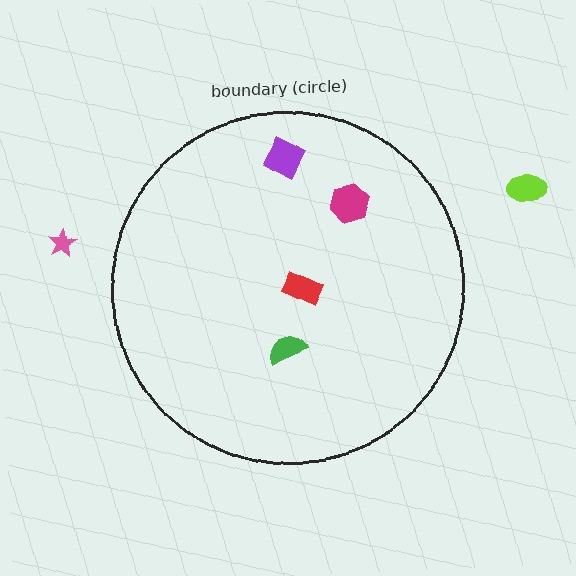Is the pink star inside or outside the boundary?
Outside.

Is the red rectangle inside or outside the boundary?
Inside.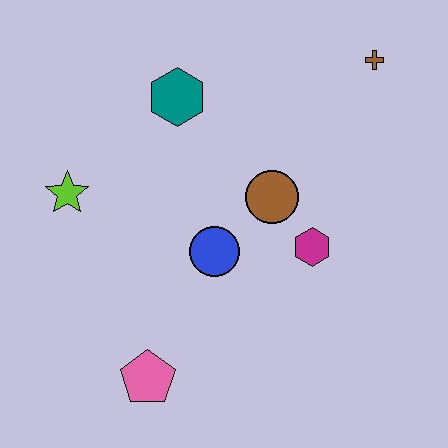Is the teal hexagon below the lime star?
No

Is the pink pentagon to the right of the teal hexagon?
No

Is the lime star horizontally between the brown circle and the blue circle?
No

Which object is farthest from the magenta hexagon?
The lime star is farthest from the magenta hexagon.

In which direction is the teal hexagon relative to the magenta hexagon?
The teal hexagon is above the magenta hexagon.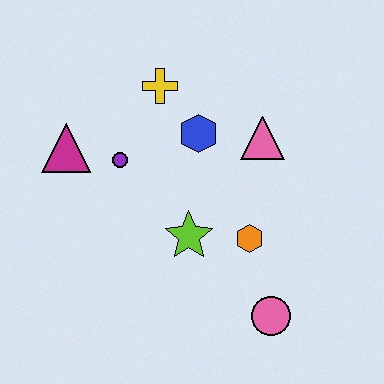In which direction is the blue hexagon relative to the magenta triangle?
The blue hexagon is to the right of the magenta triangle.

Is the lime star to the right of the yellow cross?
Yes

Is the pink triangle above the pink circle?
Yes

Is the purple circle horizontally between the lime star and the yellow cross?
No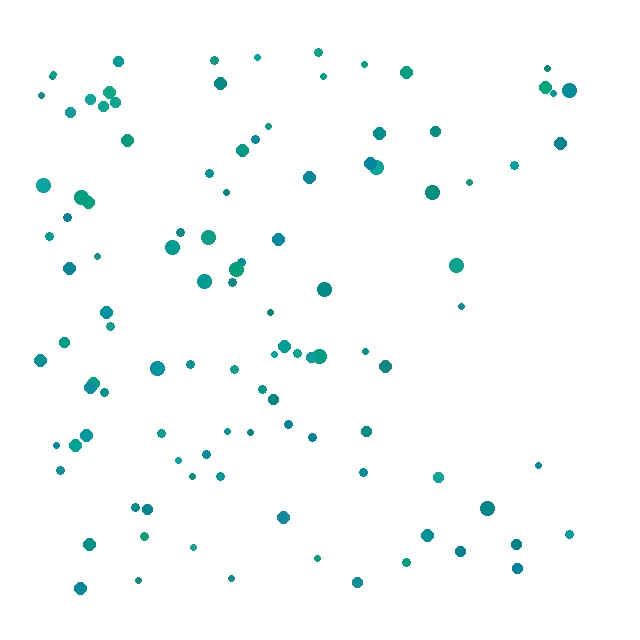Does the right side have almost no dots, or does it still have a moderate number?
Still a moderate number, just noticeably fewer than the left.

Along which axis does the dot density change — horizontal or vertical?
Horizontal.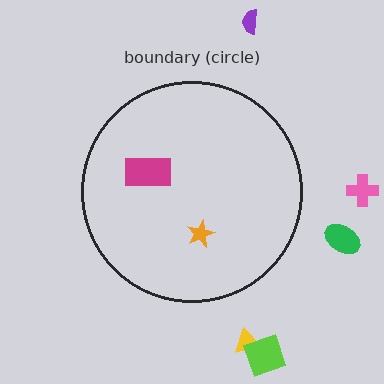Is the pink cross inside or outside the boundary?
Outside.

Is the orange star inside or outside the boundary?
Inside.